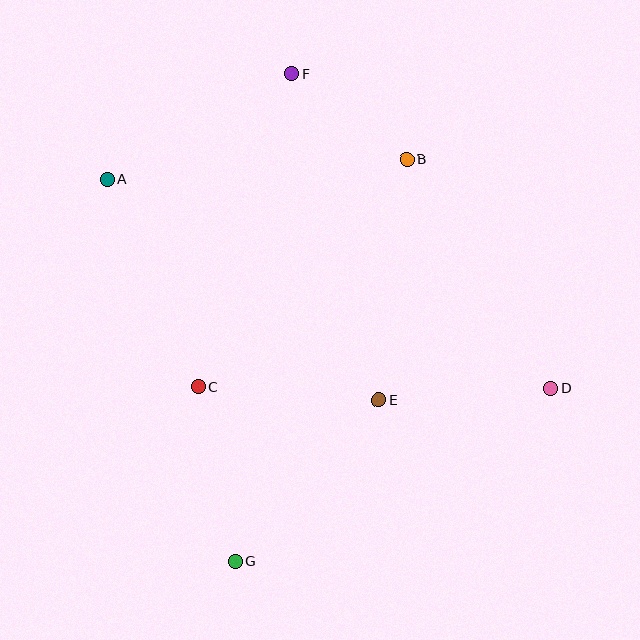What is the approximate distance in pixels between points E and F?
The distance between E and F is approximately 338 pixels.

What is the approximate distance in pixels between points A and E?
The distance between A and E is approximately 350 pixels.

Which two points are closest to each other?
Points B and F are closest to each other.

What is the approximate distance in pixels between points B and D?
The distance between B and D is approximately 270 pixels.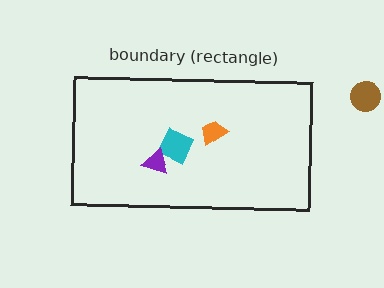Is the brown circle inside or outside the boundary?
Outside.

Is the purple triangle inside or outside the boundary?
Inside.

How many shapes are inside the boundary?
3 inside, 1 outside.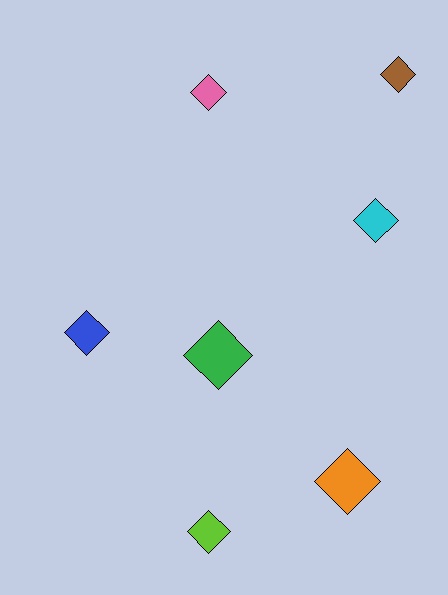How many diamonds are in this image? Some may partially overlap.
There are 7 diamonds.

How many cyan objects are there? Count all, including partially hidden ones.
There is 1 cyan object.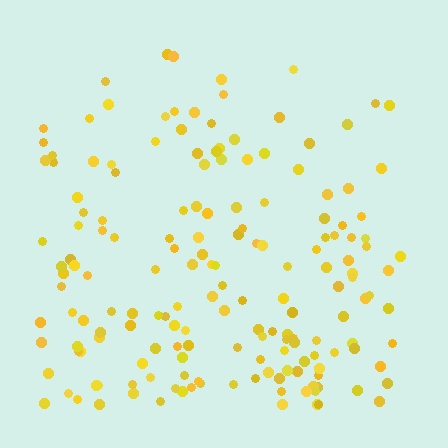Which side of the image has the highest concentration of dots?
The bottom.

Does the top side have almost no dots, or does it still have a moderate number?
Still a moderate number, just noticeably fewer than the bottom.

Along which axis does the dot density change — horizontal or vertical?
Vertical.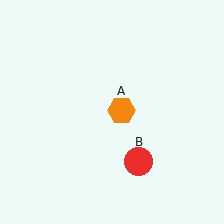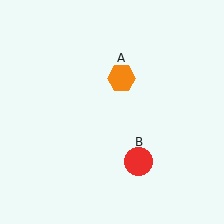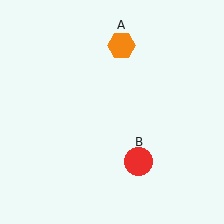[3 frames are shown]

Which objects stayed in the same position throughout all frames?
Red circle (object B) remained stationary.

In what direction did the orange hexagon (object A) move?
The orange hexagon (object A) moved up.